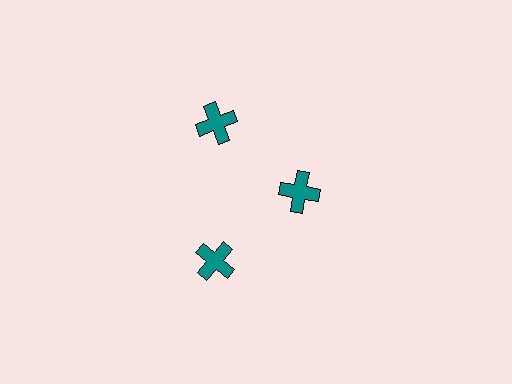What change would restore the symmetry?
The symmetry would be restored by moving it outward, back onto the ring so that all 3 crosses sit at equal angles and equal distance from the center.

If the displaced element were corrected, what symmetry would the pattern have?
It would have 3-fold rotational symmetry — the pattern would map onto itself every 120 degrees.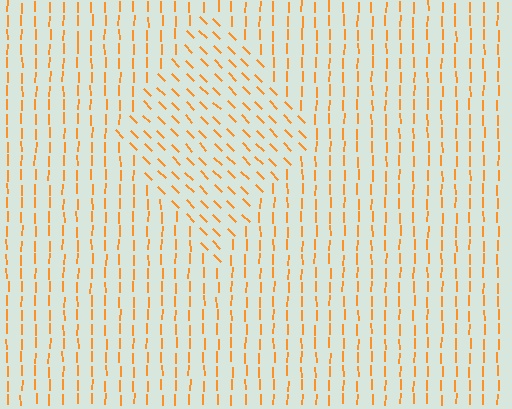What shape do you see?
I see a diamond.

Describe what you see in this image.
The image is filled with small orange line segments. A diamond region in the image has lines oriented differently from the surrounding lines, creating a visible texture boundary.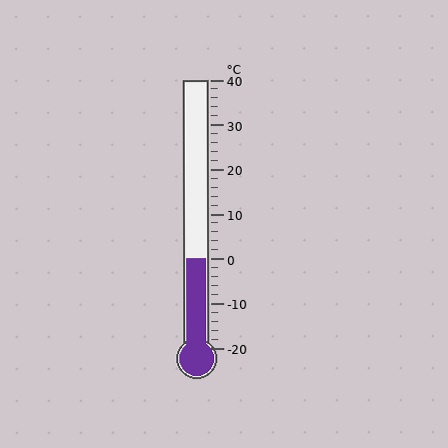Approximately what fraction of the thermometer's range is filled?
The thermometer is filled to approximately 35% of its range.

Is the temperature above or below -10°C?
The temperature is above -10°C.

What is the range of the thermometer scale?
The thermometer scale ranges from -20°C to 40°C.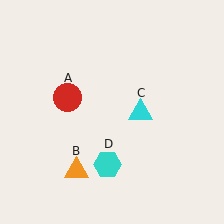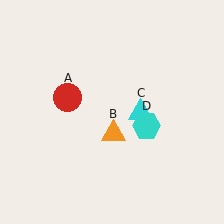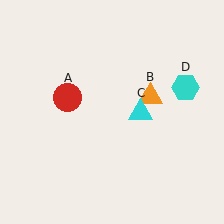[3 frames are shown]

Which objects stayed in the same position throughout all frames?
Red circle (object A) and cyan triangle (object C) remained stationary.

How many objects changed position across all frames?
2 objects changed position: orange triangle (object B), cyan hexagon (object D).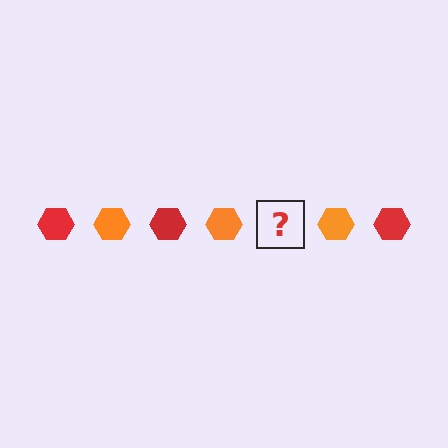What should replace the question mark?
The question mark should be replaced with a red hexagon.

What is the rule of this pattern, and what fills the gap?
The rule is that the pattern cycles through red, orange hexagons. The gap should be filled with a red hexagon.